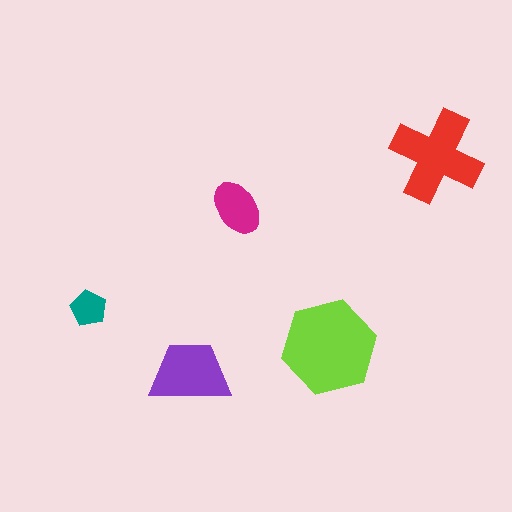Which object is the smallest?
The teal pentagon.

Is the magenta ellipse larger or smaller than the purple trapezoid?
Smaller.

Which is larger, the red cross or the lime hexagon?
The lime hexagon.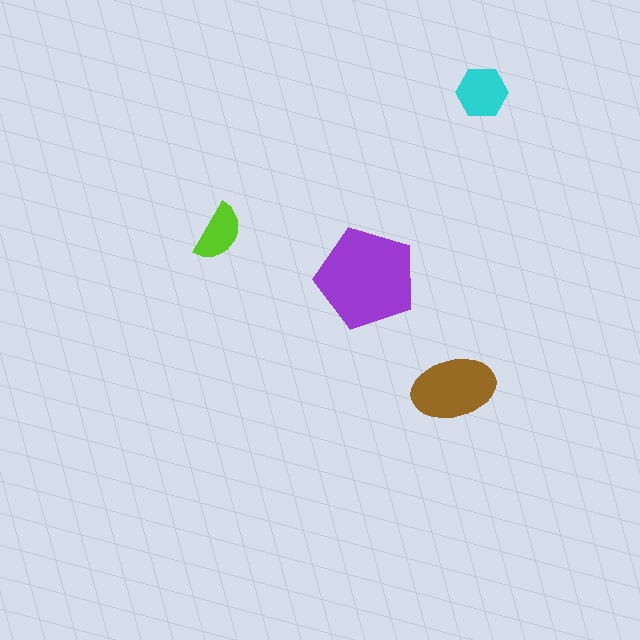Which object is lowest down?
The brown ellipse is bottommost.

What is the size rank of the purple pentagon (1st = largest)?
1st.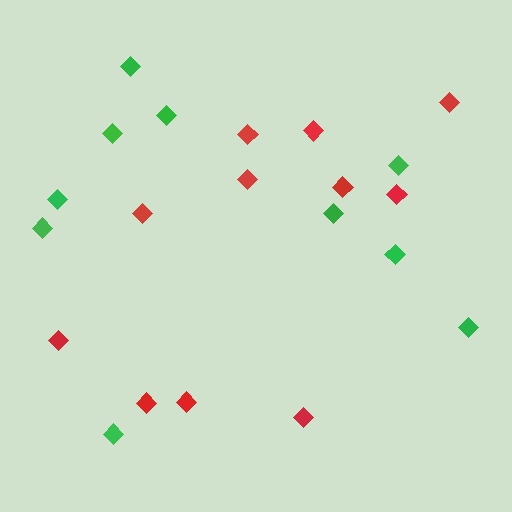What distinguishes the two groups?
There are 2 groups: one group of red diamonds (11) and one group of green diamonds (10).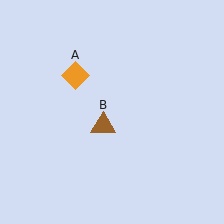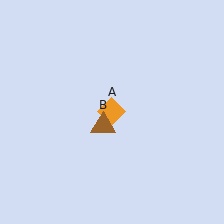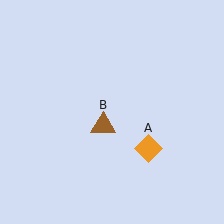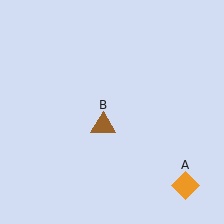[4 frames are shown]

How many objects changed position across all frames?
1 object changed position: orange diamond (object A).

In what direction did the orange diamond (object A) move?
The orange diamond (object A) moved down and to the right.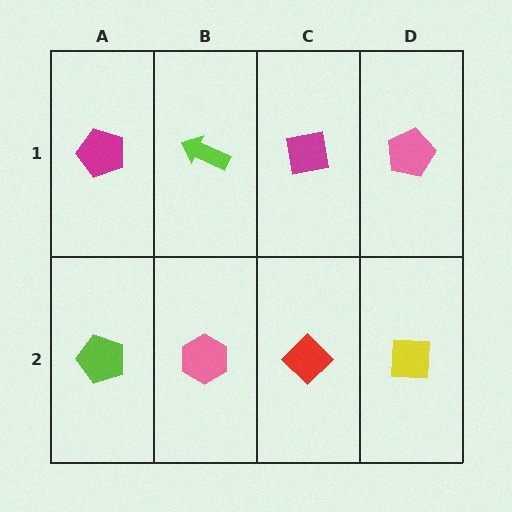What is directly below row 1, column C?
A red diamond.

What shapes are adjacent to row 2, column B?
A lime arrow (row 1, column B), a lime pentagon (row 2, column A), a red diamond (row 2, column C).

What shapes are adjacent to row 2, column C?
A magenta square (row 1, column C), a pink hexagon (row 2, column B), a yellow square (row 2, column D).